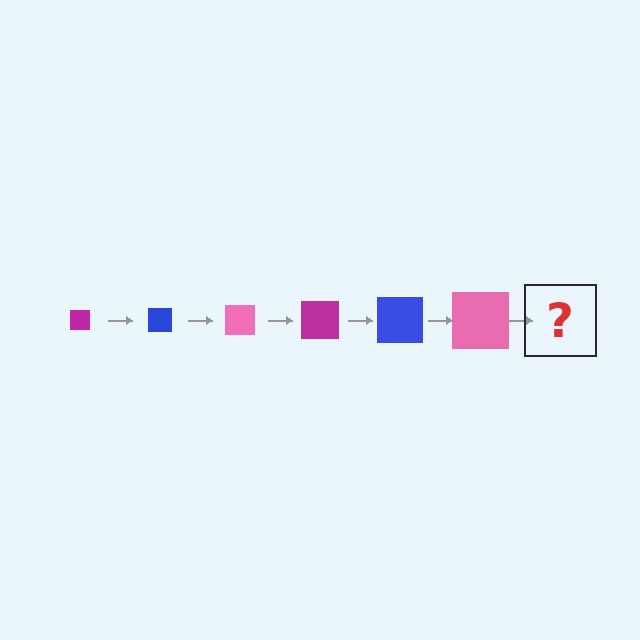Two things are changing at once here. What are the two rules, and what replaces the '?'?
The two rules are that the square grows larger each step and the color cycles through magenta, blue, and pink. The '?' should be a magenta square, larger than the previous one.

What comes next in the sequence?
The next element should be a magenta square, larger than the previous one.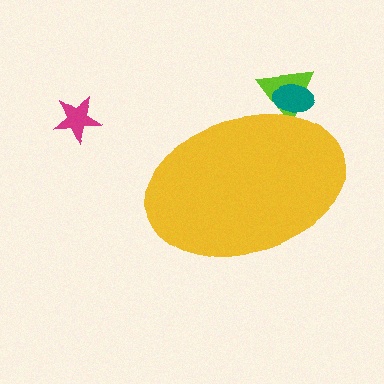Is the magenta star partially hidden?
No, the magenta star is fully visible.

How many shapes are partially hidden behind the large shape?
2 shapes are partially hidden.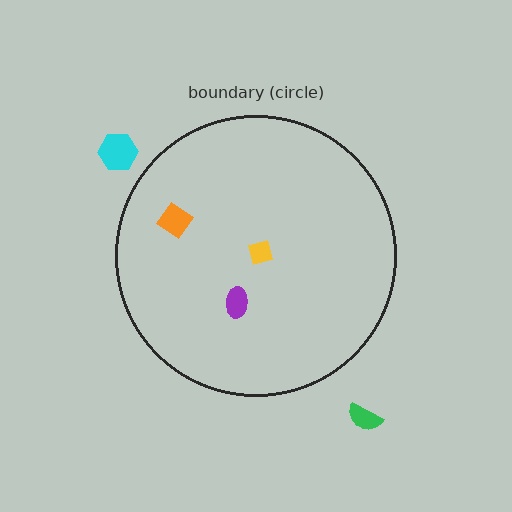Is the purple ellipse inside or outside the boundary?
Inside.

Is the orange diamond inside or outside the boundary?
Inside.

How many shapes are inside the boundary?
3 inside, 2 outside.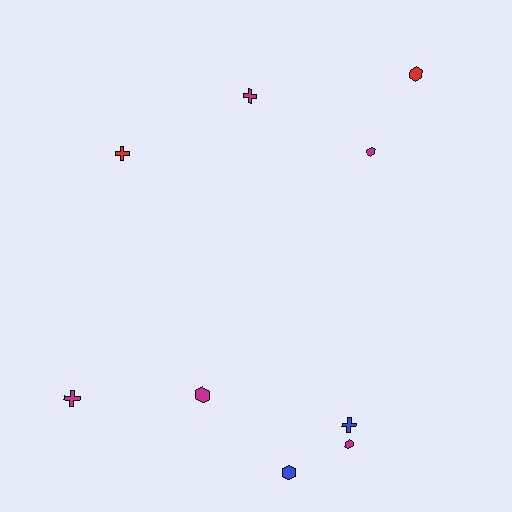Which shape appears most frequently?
Hexagon, with 5 objects.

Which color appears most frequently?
Magenta, with 5 objects.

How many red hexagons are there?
There is 1 red hexagon.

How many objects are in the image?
There are 9 objects.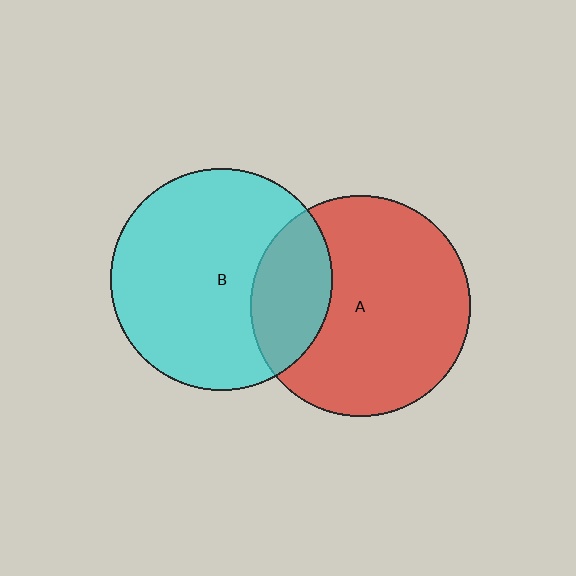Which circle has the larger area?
Circle B (cyan).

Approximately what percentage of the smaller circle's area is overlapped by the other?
Approximately 25%.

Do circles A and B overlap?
Yes.